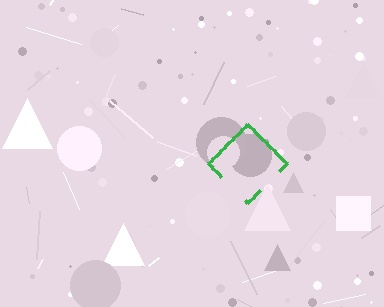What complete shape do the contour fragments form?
The contour fragments form a diamond.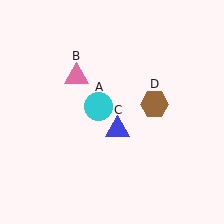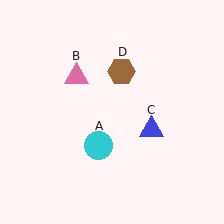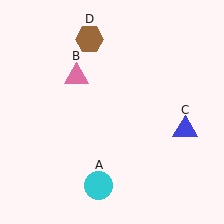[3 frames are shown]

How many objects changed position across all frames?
3 objects changed position: cyan circle (object A), blue triangle (object C), brown hexagon (object D).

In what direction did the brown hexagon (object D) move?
The brown hexagon (object D) moved up and to the left.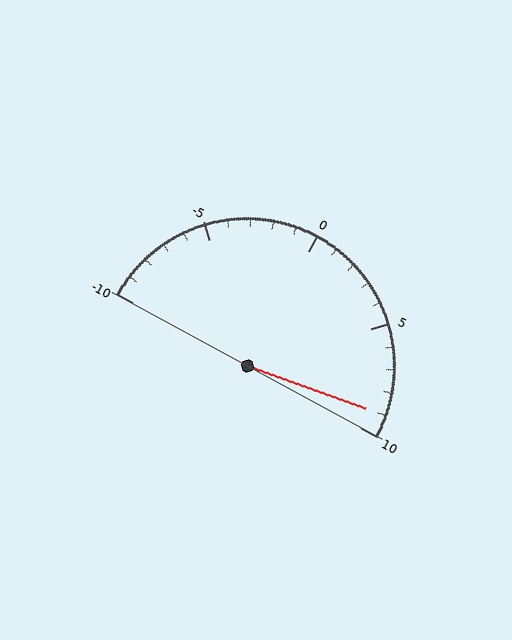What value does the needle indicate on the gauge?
The needle indicates approximately 9.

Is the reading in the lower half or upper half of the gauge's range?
The reading is in the upper half of the range (-10 to 10).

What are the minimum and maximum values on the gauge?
The gauge ranges from -10 to 10.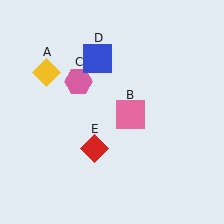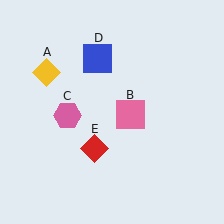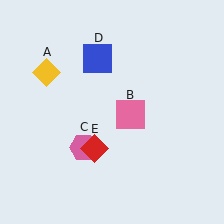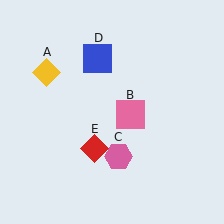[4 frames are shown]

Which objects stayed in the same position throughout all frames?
Yellow diamond (object A) and pink square (object B) and blue square (object D) and red diamond (object E) remained stationary.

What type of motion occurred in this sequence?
The pink hexagon (object C) rotated counterclockwise around the center of the scene.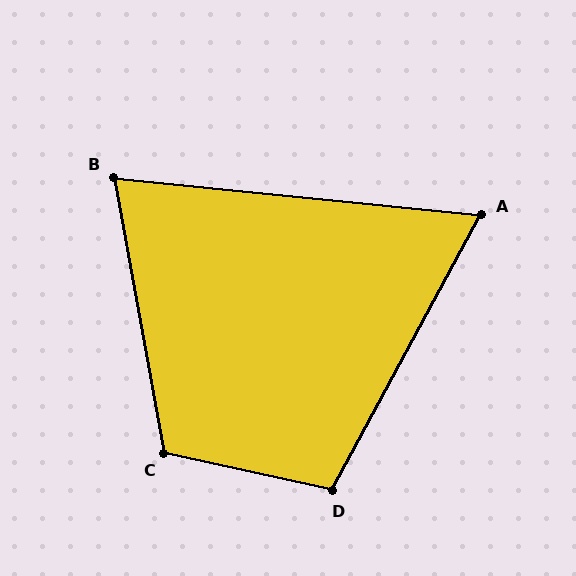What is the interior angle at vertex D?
Approximately 106 degrees (obtuse).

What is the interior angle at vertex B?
Approximately 74 degrees (acute).